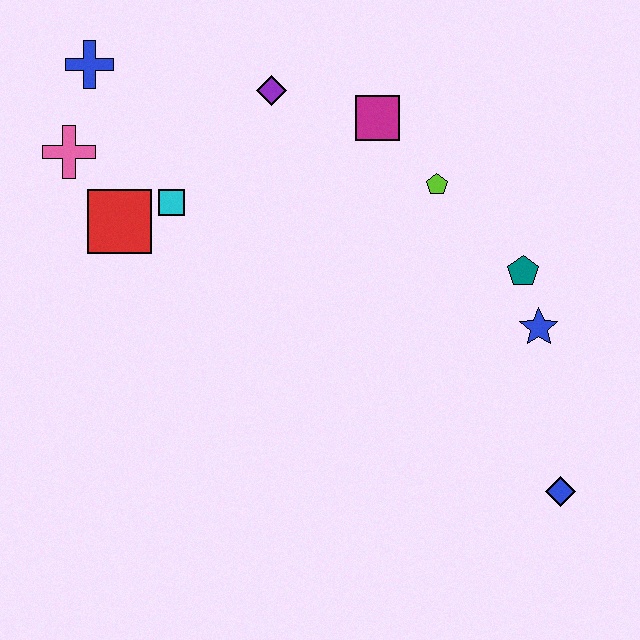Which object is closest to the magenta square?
The lime pentagon is closest to the magenta square.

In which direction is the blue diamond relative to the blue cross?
The blue diamond is to the right of the blue cross.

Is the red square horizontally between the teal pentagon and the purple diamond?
No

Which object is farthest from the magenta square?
The blue diamond is farthest from the magenta square.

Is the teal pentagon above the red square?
No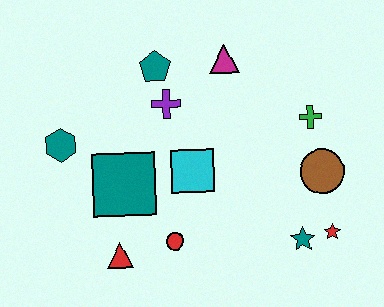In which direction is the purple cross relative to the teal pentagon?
The purple cross is below the teal pentagon.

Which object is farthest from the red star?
The teal hexagon is farthest from the red star.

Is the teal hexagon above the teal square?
Yes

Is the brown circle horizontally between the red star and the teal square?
Yes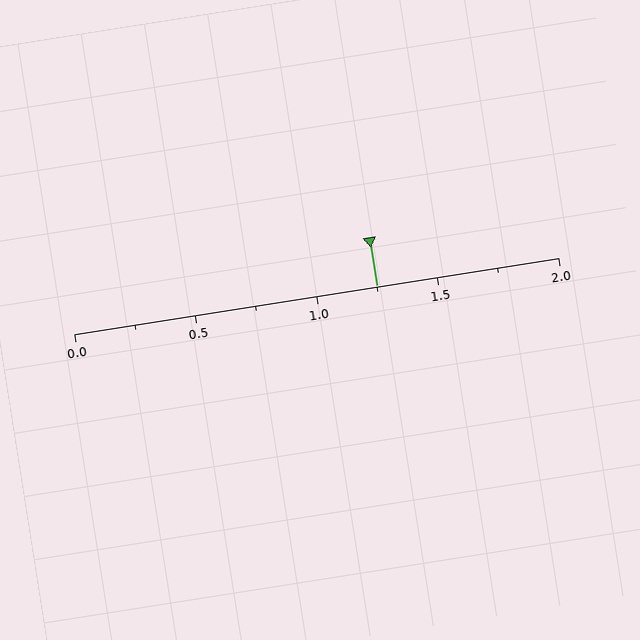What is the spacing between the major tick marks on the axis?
The major ticks are spaced 0.5 apart.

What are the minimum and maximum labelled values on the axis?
The axis runs from 0.0 to 2.0.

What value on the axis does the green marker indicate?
The marker indicates approximately 1.25.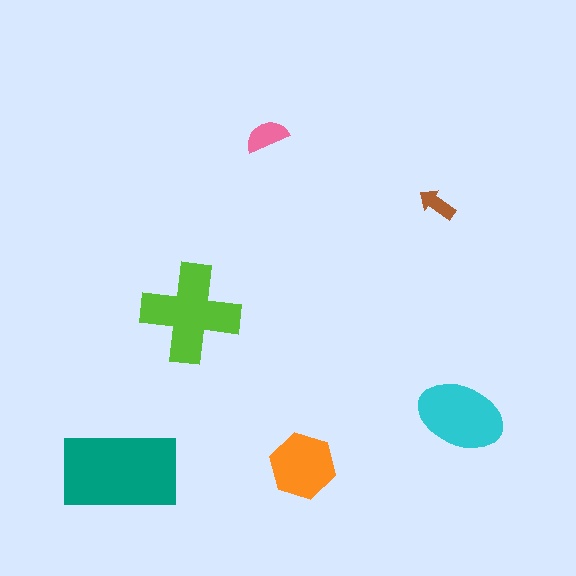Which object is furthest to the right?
The cyan ellipse is rightmost.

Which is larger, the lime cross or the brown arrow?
The lime cross.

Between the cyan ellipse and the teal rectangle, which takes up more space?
The teal rectangle.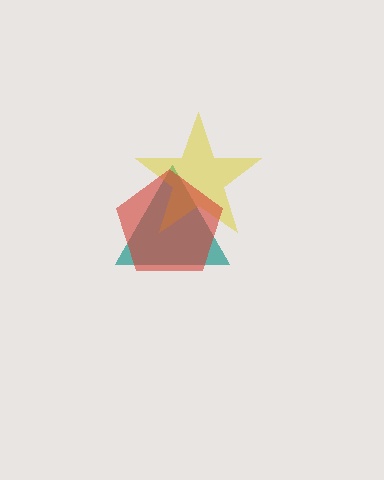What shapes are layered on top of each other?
The layered shapes are: a teal triangle, a yellow star, a red pentagon.